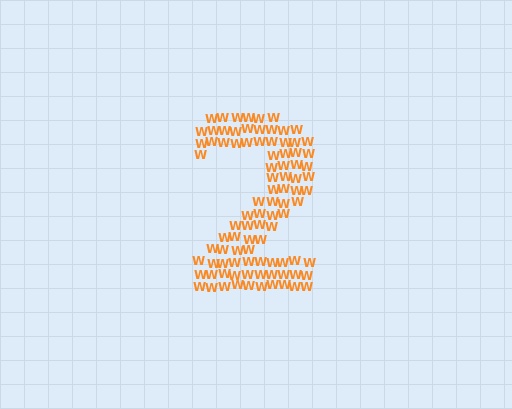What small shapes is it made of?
It is made of small letter W's.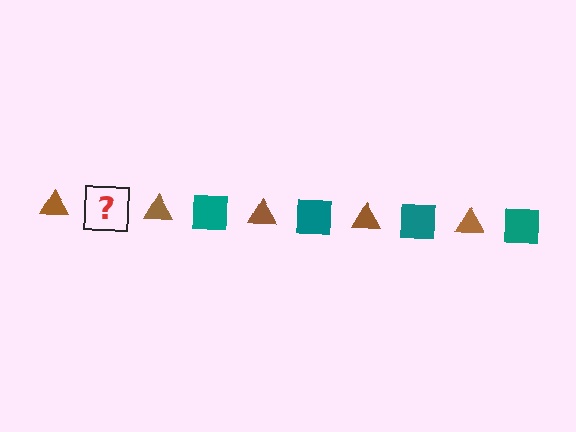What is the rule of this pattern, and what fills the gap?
The rule is that the pattern alternates between brown triangle and teal square. The gap should be filled with a teal square.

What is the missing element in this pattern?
The missing element is a teal square.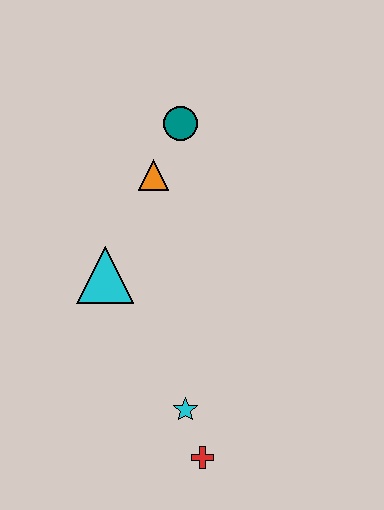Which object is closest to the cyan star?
The red cross is closest to the cyan star.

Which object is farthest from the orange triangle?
The red cross is farthest from the orange triangle.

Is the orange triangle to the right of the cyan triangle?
Yes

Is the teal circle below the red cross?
No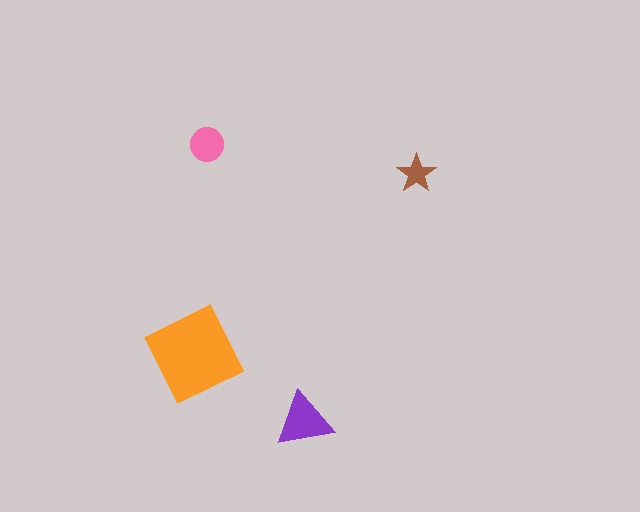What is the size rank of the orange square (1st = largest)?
1st.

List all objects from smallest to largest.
The brown star, the pink circle, the purple triangle, the orange square.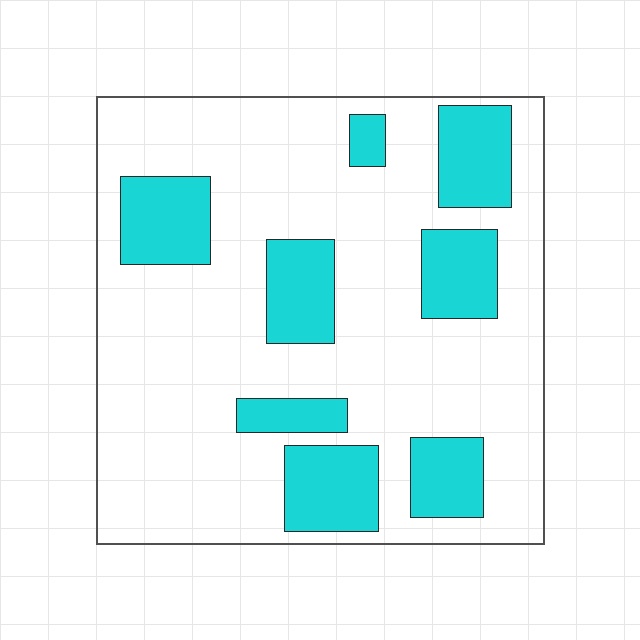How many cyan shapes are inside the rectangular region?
8.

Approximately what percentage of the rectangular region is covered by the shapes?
Approximately 25%.